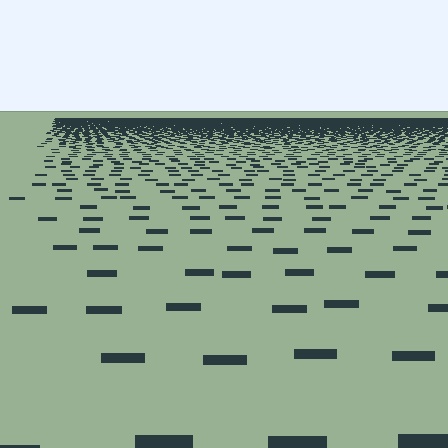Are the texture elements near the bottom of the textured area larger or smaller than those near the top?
Larger. Near the bottom, elements are closer to the viewer and appear at a bigger on-screen size.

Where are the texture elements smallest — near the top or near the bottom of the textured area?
Near the top.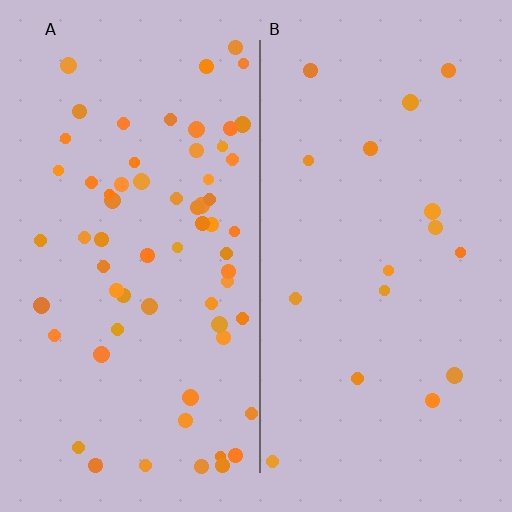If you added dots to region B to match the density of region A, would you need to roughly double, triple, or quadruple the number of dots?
Approximately quadruple.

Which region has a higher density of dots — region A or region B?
A (the left).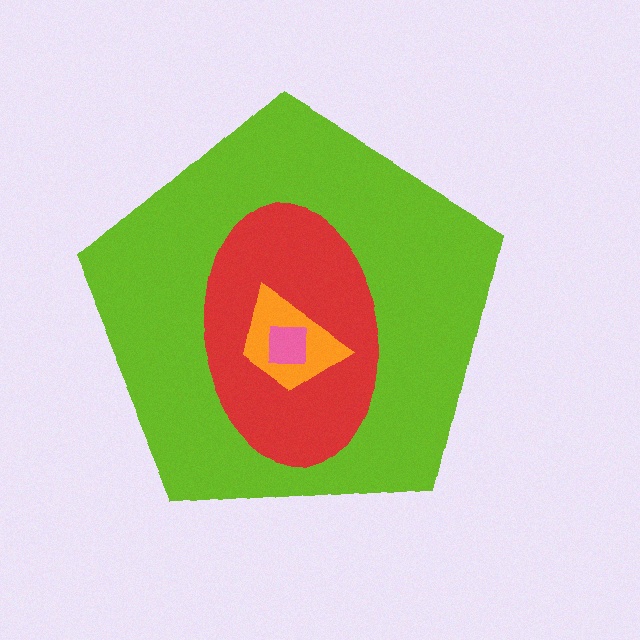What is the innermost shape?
The pink square.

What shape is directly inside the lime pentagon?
The red ellipse.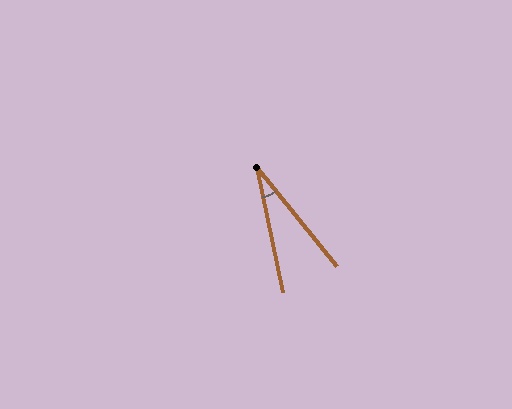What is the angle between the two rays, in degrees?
Approximately 27 degrees.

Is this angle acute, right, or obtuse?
It is acute.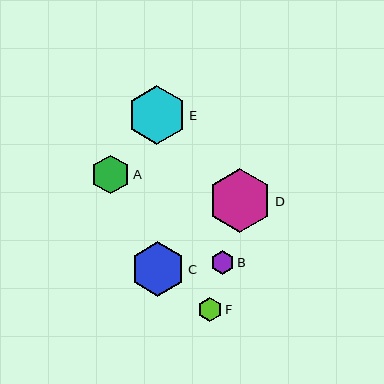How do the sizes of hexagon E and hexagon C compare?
Hexagon E and hexagon C are approximately the same size.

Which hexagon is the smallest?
Hexagon B is the smallest with a size of approximately 24 pixels.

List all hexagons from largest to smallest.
From largest to smallest: D, E, C, A, F, B.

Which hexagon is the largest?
Hexagon D is the largest with a size of approximately 64 pixels.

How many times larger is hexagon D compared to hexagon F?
Hexagon D is approximately 2.7 times the size of hexagon F.